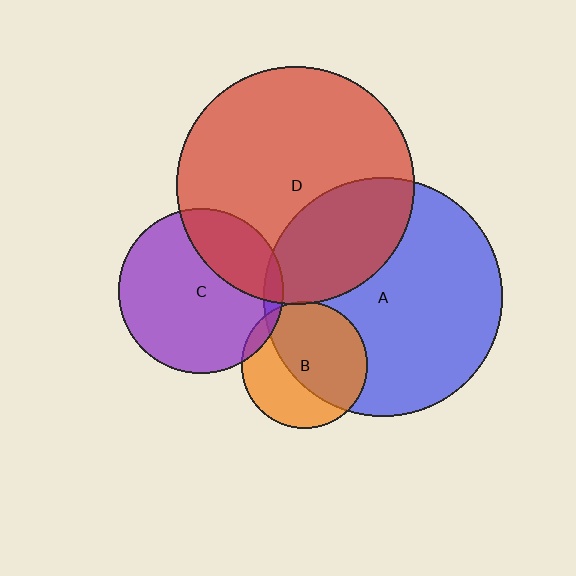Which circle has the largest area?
Circle A (blue).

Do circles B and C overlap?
Yes.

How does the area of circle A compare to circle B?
Approximately 3.5 times.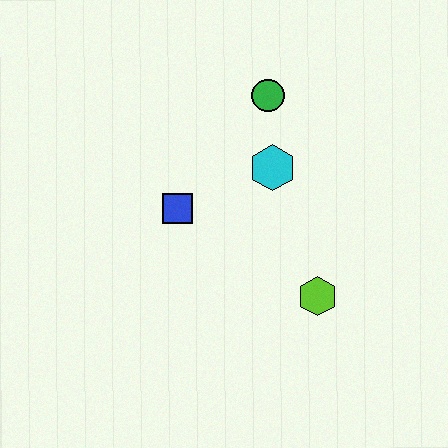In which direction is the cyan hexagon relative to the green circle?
The cyan hexagon is below the green circle.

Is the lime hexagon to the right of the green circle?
Yes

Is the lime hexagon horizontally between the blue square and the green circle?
No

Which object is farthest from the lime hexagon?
The green circle is farthest from the lime hexagon.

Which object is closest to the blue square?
The cyan hexagon is closest to the blue square.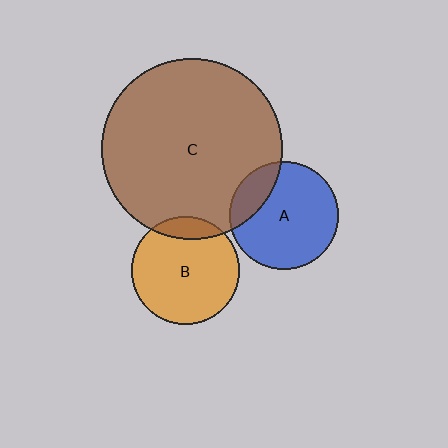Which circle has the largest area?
Circle C (brown).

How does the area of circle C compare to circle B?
Approximately 2.8 times.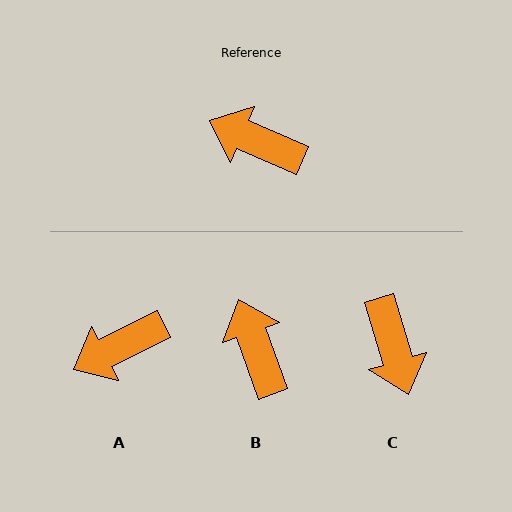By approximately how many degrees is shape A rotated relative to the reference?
Approximately 50 degrees counter-clockwise.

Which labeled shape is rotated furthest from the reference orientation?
C, about 130 degrees away.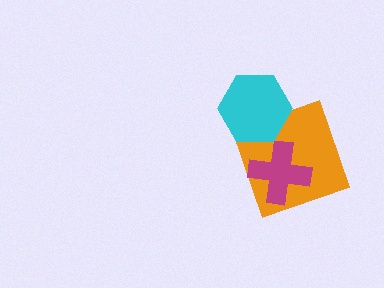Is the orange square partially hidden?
Yes, it is partially covered by another shape.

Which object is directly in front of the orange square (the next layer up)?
The magenta cross is directly in front of the orange square.